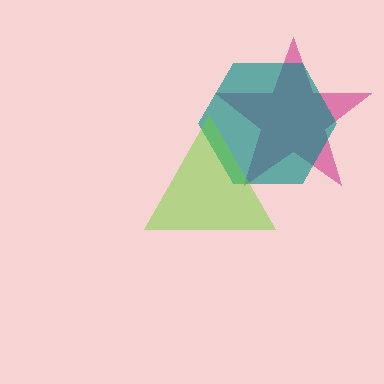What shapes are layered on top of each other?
The layered shapes are: a magenta star, a teal hexagon, a lime triangle.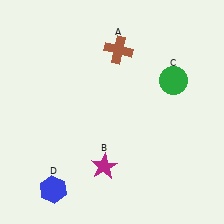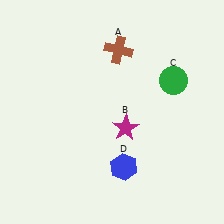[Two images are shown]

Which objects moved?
The objects that moved are: the magenta star (B), the blue hexagon (D).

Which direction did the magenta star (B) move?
The magenta star (B) moved up.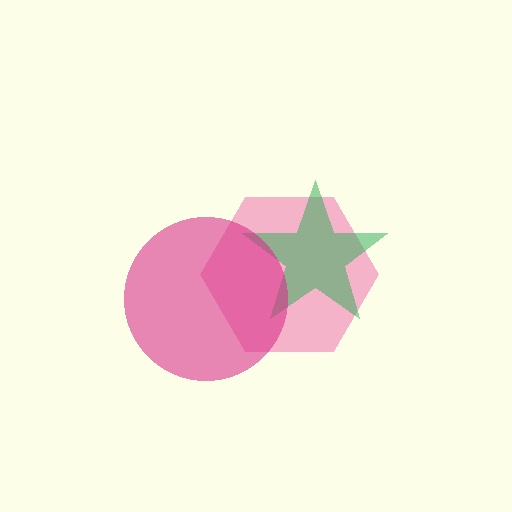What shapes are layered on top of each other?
The layered shapes are: a pink hexagon, a green star, a magenta circle.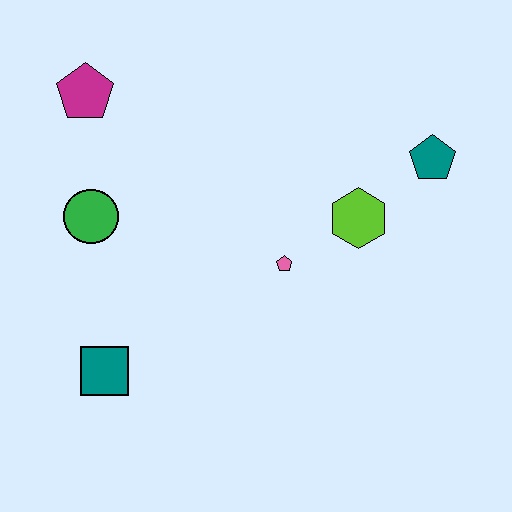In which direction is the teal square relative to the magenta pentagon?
The teal square is below the magenta pentagon.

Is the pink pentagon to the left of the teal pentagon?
Yes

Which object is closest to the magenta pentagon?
The green circle is closest to the magenta pentagon.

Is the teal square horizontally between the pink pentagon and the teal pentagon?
No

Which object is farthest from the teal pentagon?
The teal square is farthest from the teal pentagon.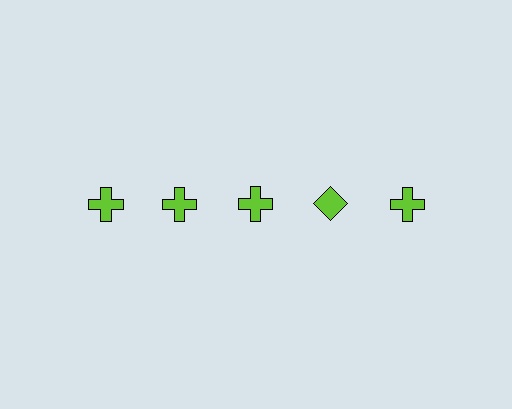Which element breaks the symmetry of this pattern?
The lime diamond in the top row, second from right column breaks the symmetry. All other shapes are lime crosses.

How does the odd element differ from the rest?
It has a different shape: diamond instead of cross.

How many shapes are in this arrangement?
There are 5 shapes arranged in a grid pattern.